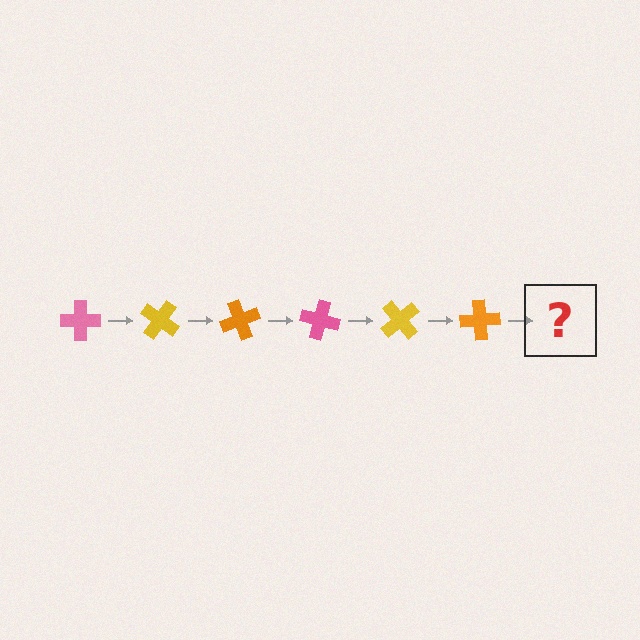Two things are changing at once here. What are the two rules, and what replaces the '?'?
The two rules are that it rotates 35 degrees each step and the color cycles through pink, yellow, and orange. The '?' should be a pink cross, rotated 210 degrees from the start.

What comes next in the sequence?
The next element should be a pink cross, rotated 210 degrees from the start.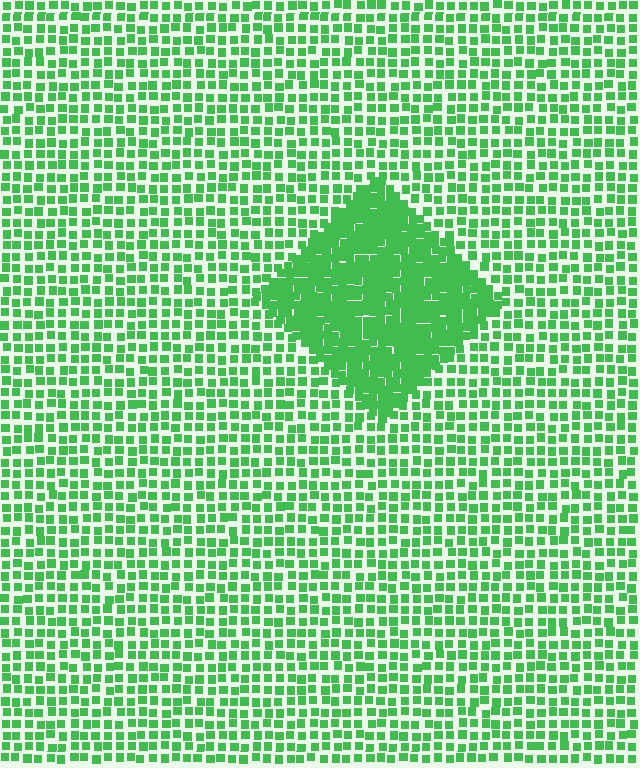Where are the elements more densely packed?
The elements are more densely packed inside the diamond boundary.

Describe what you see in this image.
The image contains small green elements arranged at two different densities. A diamond-shaped region is visible where the elements are more densely packed than the surrounding area.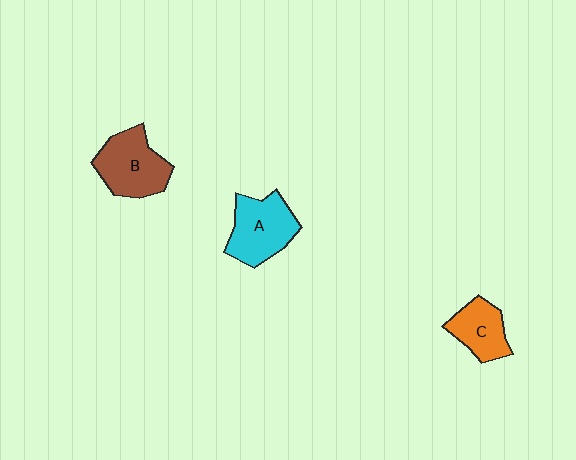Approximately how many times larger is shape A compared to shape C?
Approximately 1.4 times.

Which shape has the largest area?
Shape B (brown).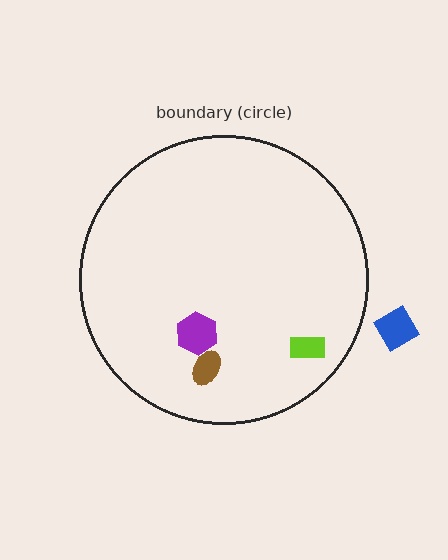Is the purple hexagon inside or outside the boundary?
Inside.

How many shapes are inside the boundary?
3 inside, 1 outside.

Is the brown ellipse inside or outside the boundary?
Inside.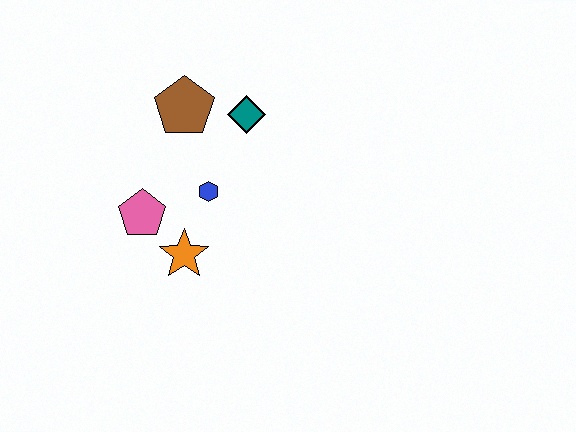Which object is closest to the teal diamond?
The brown pentagon is closest to the teal diamond.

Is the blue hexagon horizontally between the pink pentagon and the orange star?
No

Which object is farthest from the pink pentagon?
The teal diamond is farthest from the pink pentagon.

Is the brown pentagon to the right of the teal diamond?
No